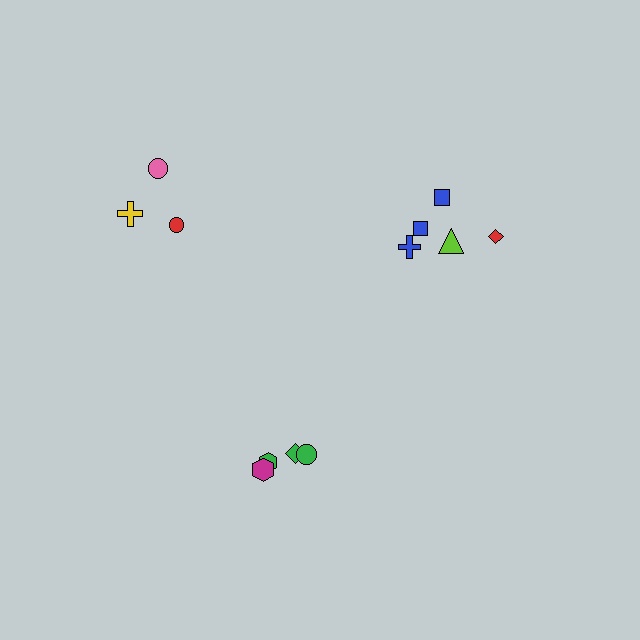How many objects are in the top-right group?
There are 5 objects.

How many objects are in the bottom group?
There are 4 objects.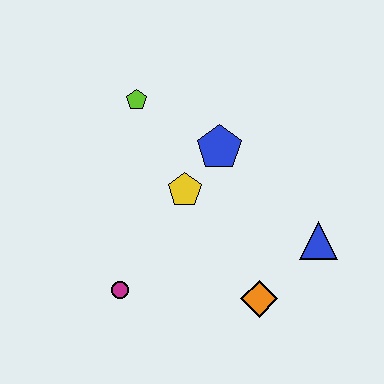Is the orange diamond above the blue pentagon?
No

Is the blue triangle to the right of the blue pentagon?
Yes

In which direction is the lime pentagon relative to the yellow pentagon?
The lime pentagon is above the yellow pentagon.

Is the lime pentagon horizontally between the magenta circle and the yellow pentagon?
Yes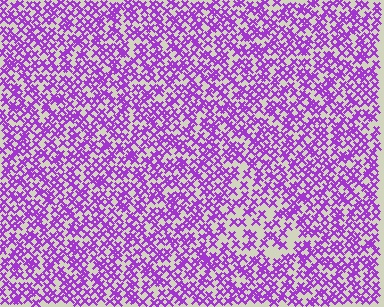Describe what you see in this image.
The image contains small purple elements arranged at two different densities. A triangle-shaped region is visible where the elements are less densely packed than the surrounding area.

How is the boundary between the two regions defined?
The boundary is defined by a change in element density (approximately 1.6x ratio). All elements are the same color, size, and shape.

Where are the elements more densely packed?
The elements are more densely packed outside the triangle boundary.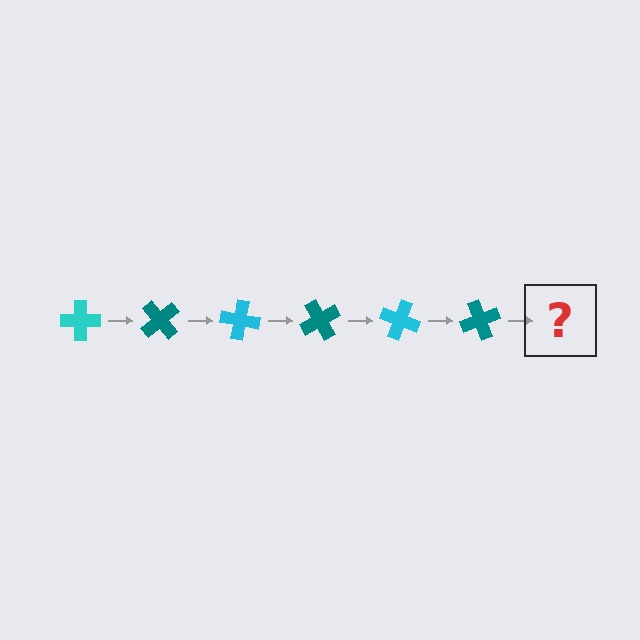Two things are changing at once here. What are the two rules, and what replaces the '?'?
The two rules are that it rotates 50 degrees each step and the color cycles through cyan and teal. The '?' should be a cyan cross, rotated 300 degrees from the start.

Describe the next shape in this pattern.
It should be a cyan cross, rotated 300 degrees from the start.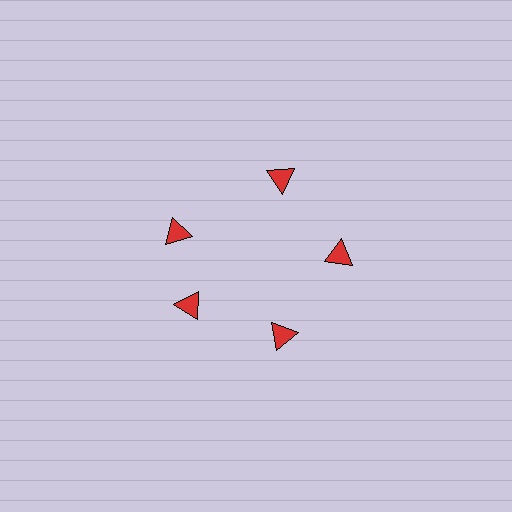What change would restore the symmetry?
The symmetry would be restored by rotating it back into even spacing with its neighbors so that all 5 triangles sit at equal angles and equal distance from the center.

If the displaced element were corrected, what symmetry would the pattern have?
It would have 5-fold rotational symmetry — the pattern would map onto itself every 72 degrees.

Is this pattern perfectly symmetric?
No. The 5 red triangles are arranged in a ring, but one element near the 10 o'clock position is rotated out of alignment along the ring, breaking the 5-fold rotational symmetry.